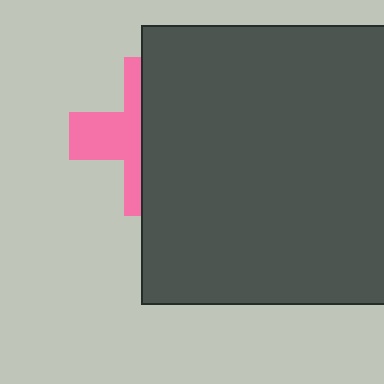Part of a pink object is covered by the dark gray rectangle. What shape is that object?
It is a cross.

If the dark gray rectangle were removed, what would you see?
You would see the complete pink cross.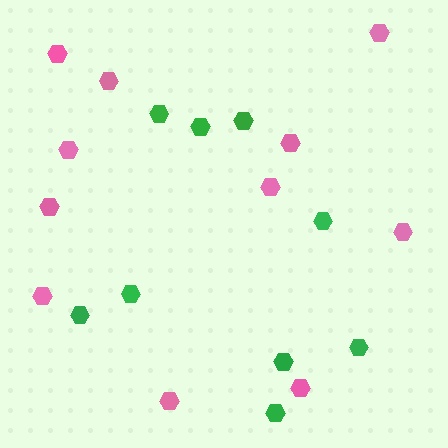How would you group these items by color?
There are 2 groups: one group of pink hexagons (11) and one group of green hexagons (9).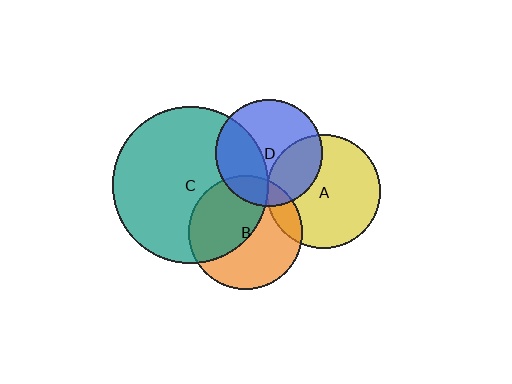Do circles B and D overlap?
Yes.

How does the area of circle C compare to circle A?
Approximately 1.9 times.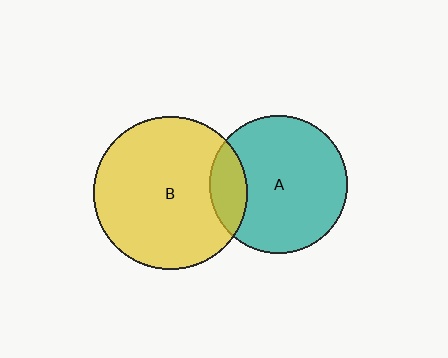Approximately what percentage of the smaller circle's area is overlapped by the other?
Approximately 15%.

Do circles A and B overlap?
Yes.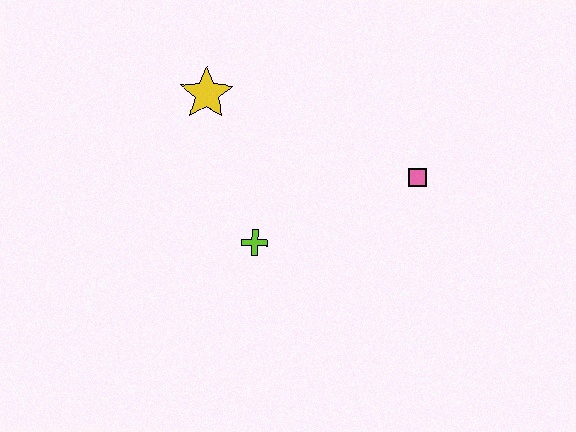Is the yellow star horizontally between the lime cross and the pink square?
No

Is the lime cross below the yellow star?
Yes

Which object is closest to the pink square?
The lime cross is closest to the pink square.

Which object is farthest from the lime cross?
The pink square is farthest from the lime cross.